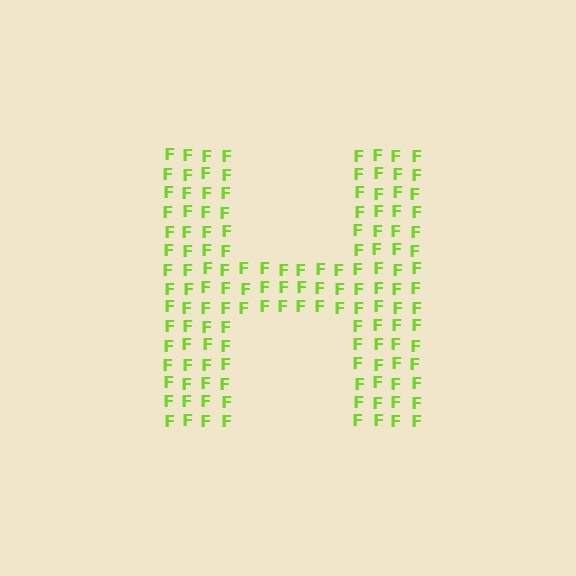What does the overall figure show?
The overall figure shows the letter H.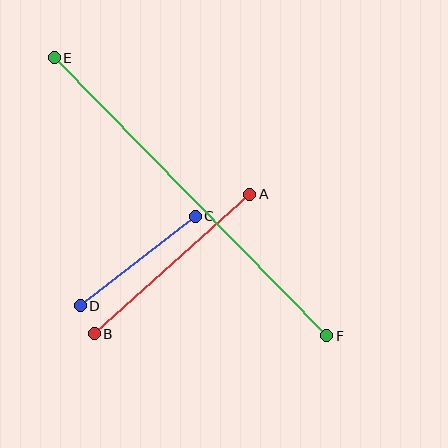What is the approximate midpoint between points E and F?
The midpoint is at approximately (191, 197) pixels.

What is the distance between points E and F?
The distance is approximately 389 pixels.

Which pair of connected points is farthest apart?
Points E and F are farthest apart.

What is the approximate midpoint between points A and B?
The midpoint is at approximately (172, 264) pixels.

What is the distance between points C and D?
The distance is approximately 146 pixels.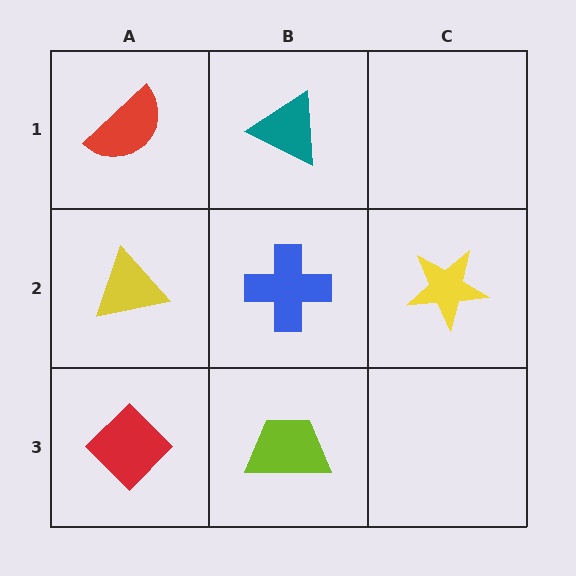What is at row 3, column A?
A red diamond.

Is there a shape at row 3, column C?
No, that cell is empty.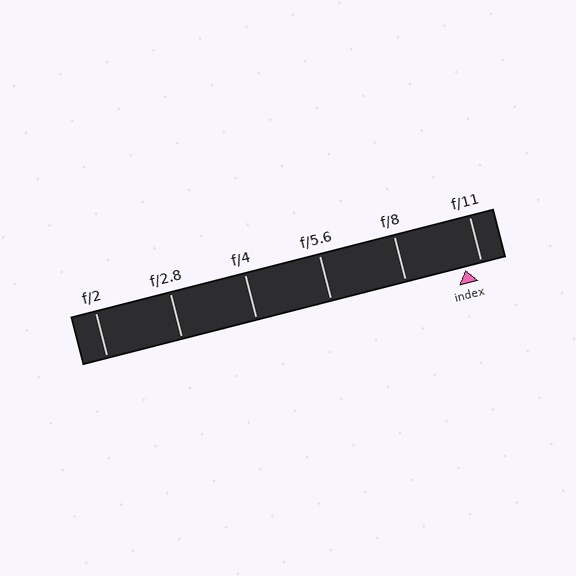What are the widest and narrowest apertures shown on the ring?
The widest aperture shown is f/2 and the narrowest is f/11.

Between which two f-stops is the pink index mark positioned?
The index mark is between f/8 and f/11.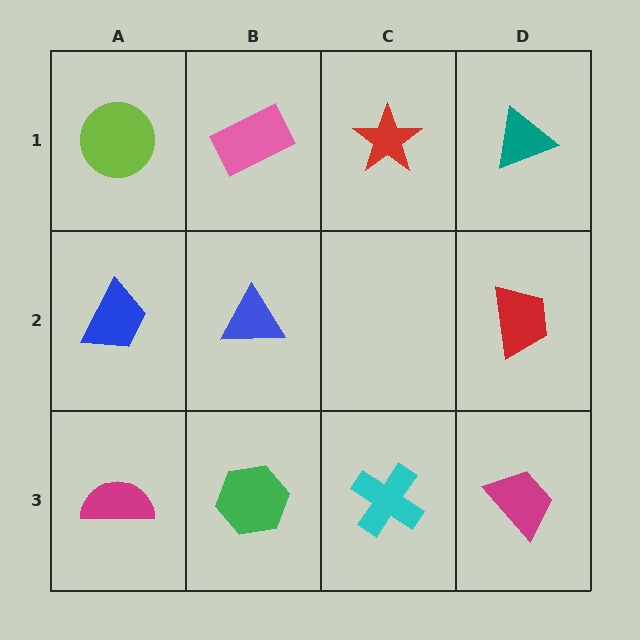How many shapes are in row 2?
3 shapes.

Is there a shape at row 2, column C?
No, that cell is empty.